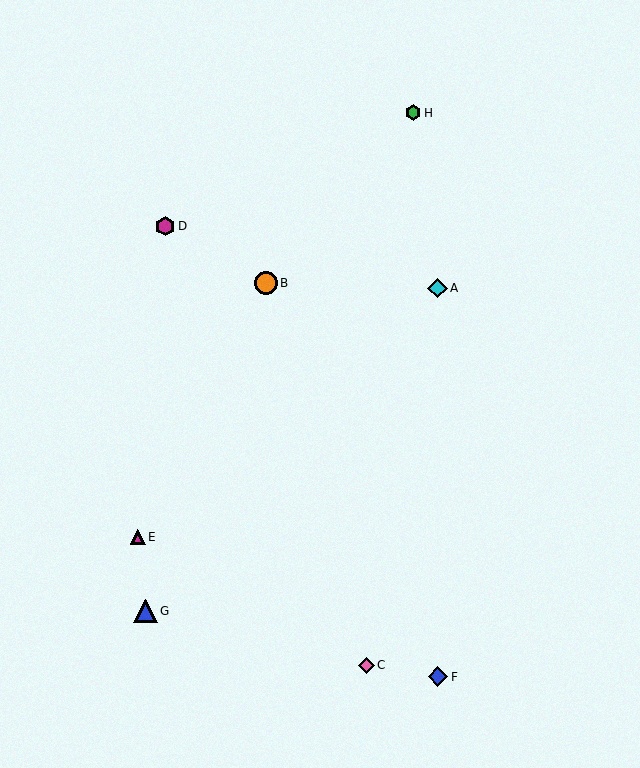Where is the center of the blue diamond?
The center of the blue diamond is at (438, 677).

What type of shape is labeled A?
Shape A is a cyan diamond.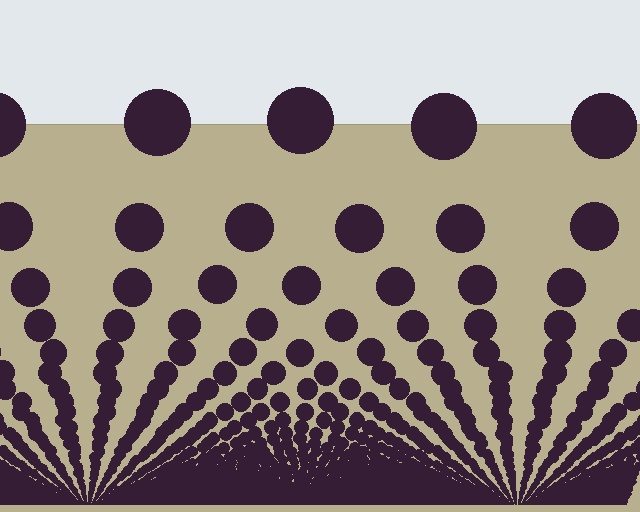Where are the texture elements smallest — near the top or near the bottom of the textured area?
Near the bottom.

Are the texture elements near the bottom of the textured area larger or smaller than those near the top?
Smaller. The gradient is inverted — elements near the bottom are smaller and denser.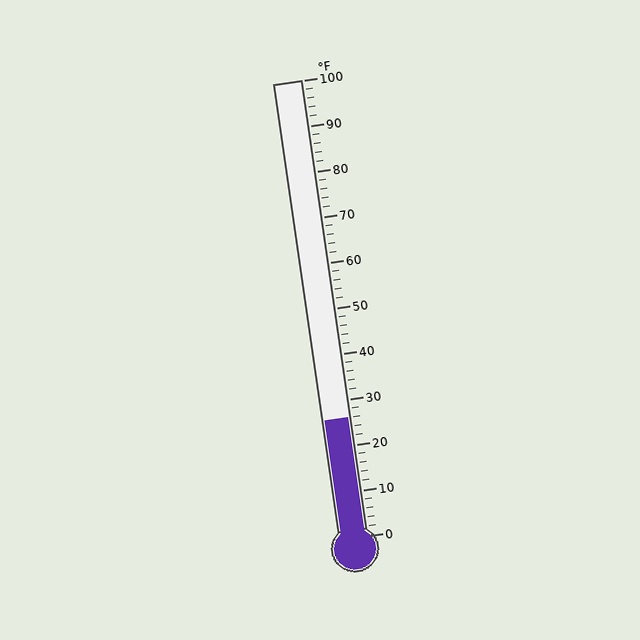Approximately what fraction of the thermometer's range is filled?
The thermometer is filled to approximately 25% of its range.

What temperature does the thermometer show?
The thermometer shows approximately 26°F.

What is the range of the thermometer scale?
The thermometer scale ranges from 0°F to 100°F.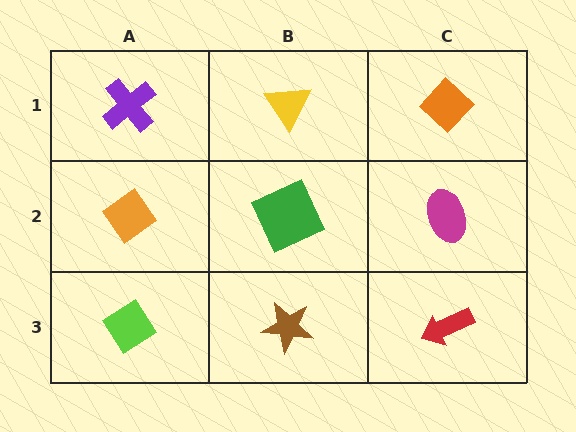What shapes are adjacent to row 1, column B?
A green square (row 2, column B), a purple cross (row 1, column A), an orange diamond (row 1, column C).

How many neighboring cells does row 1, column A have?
2.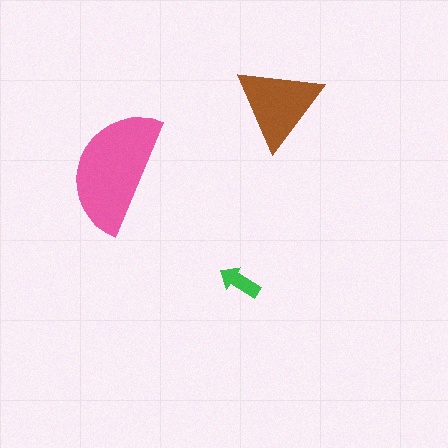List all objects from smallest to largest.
The green arrow, the brown triangle, the pink semicircle.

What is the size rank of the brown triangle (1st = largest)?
2nd.